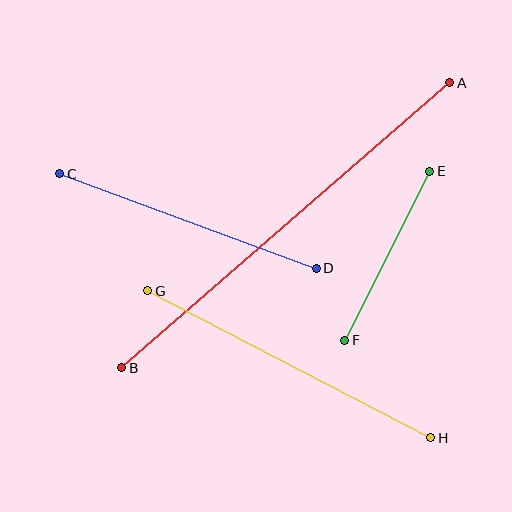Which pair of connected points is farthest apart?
Points A and B are farthest apart.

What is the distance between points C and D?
The distance is approximately 273 pixels.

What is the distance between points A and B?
The distance is approximately 435 pixels.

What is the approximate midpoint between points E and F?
The midpoint is at approximately (387, 256) pixels.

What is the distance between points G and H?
The distance is approximately 319 pixels.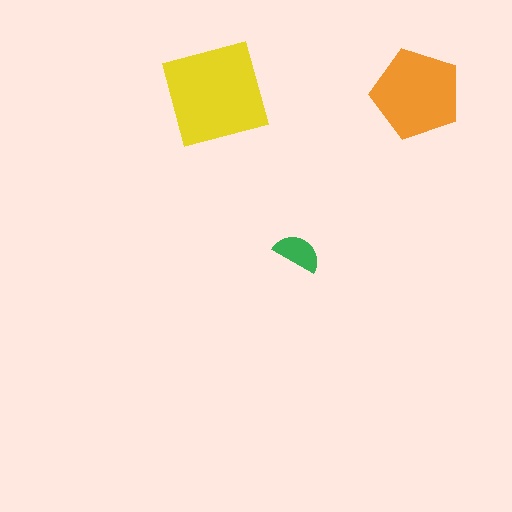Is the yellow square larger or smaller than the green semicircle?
Larger.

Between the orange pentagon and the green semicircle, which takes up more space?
The orange pentagon.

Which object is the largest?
The yellow square.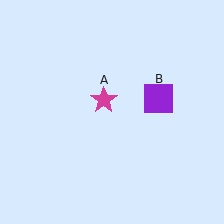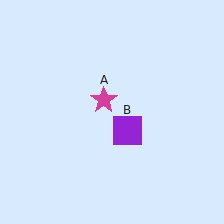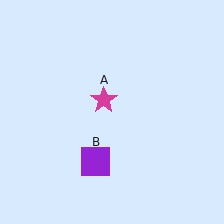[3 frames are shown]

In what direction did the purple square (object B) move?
The purple square (object B) moved down and to the left.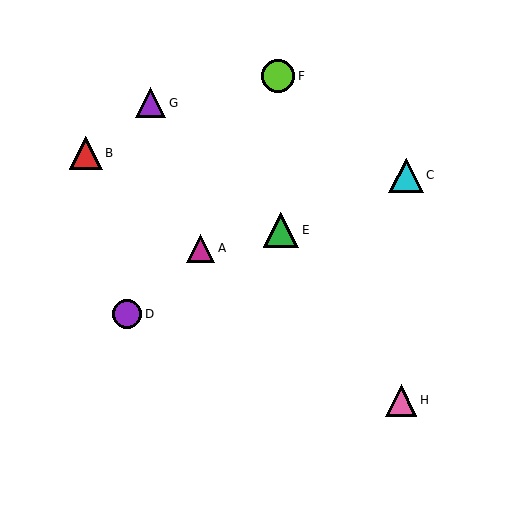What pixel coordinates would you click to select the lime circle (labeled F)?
Click at (278, 76) to select the lime circle F.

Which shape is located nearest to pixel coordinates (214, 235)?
The magenta triangle (labeled A) at (201, 248) is nearest to that location.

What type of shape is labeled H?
Shape H is a pink triangle.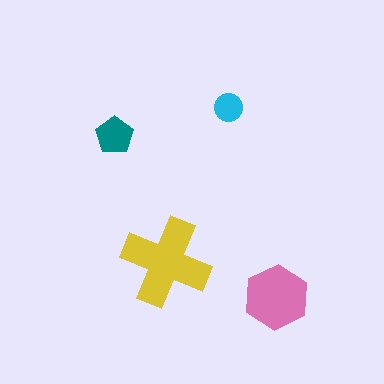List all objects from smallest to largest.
The cyan circle, the teal pentagon, the pink hexagon, the yellow cross.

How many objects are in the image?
There are 4 objects in the image.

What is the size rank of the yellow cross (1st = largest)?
1st.